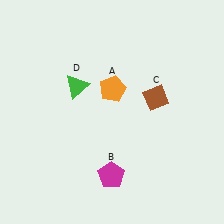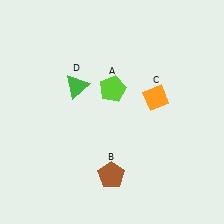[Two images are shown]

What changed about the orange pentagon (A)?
In Image 1, A is orange. In Image 2, it changed to lime.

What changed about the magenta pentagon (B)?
In Image 1, B is magenta. In Image 2, it changed to brown.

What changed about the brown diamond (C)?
In Image 1, C is brown. In Image 2, it changed to orange.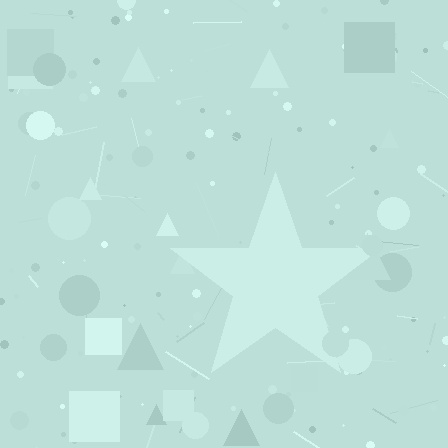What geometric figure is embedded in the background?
A star is embedded in the background.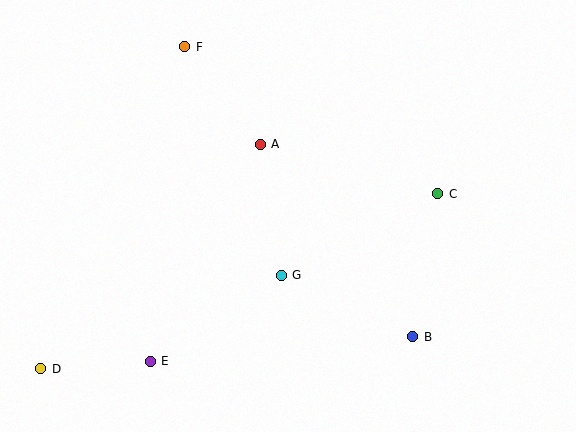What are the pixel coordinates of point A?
Point A is at (260, 144).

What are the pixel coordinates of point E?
Point E is at (150, 361).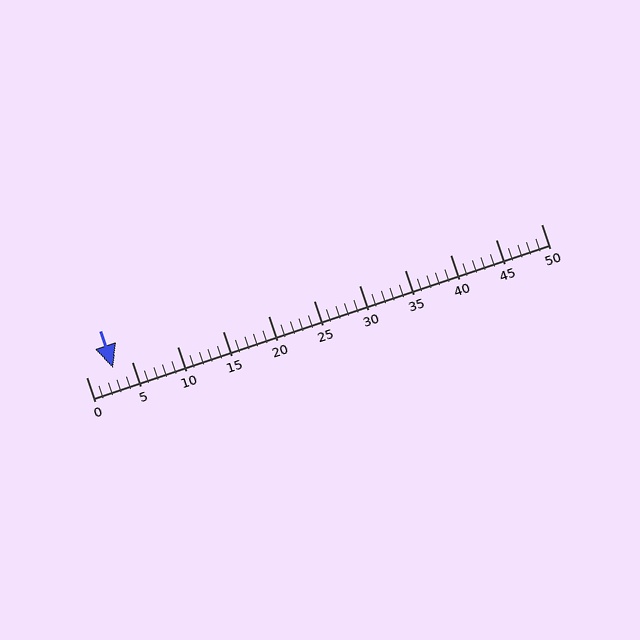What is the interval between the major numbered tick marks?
The major tick marks are spaced 5 units apart.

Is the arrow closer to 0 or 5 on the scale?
The arrow is closer to 5.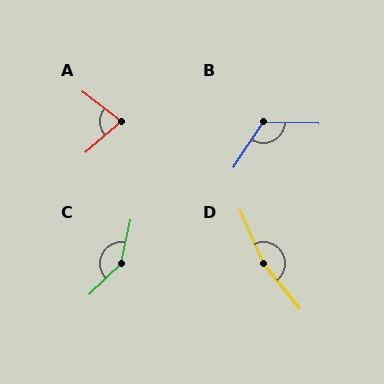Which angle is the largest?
D, at approximately 165 degrees.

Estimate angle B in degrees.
Approximately 122 degrees.